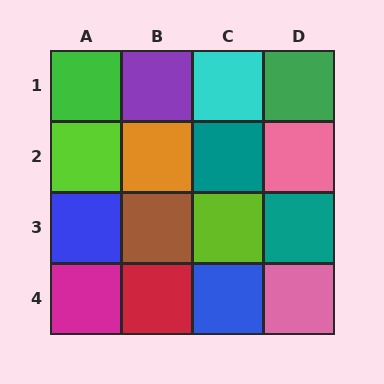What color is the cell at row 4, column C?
Blue.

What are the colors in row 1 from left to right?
Green, purple, cyan, green.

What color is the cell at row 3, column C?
Lime.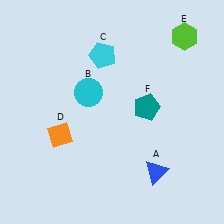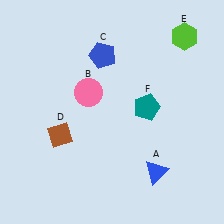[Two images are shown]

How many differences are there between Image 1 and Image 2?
There are 3 differences between the two images.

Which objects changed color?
B changed from cyan to pink. C changed from cyan to blue. D changed from orange to brown.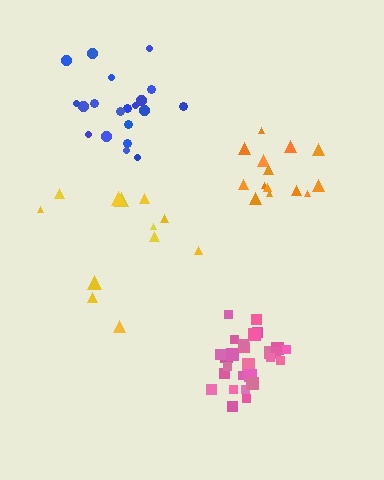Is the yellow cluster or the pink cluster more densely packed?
Pink.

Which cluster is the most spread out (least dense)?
Yellow.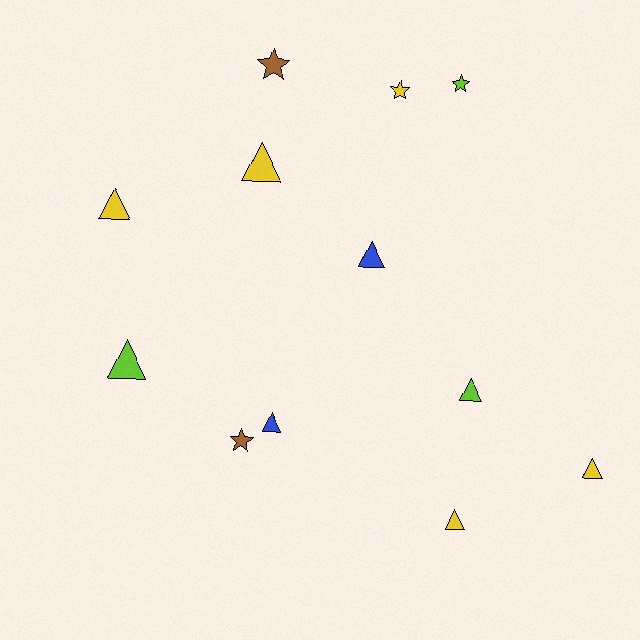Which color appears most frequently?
Yellow, with 5 objects.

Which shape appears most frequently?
Triangle, with 8 objects.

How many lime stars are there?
There is 1 lime star.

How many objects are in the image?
There are 12 objects.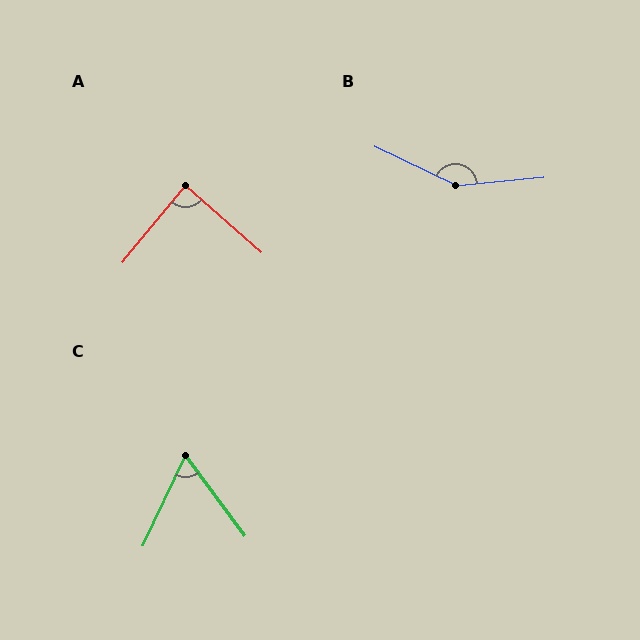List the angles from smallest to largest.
C (62°), A (88°), B (149°).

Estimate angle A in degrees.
Approximately 88 degrees.